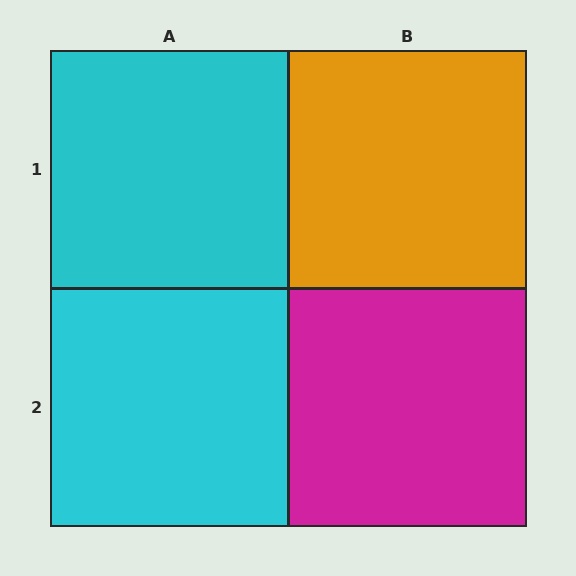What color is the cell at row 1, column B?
Orange.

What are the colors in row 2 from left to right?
Cyan, magenta.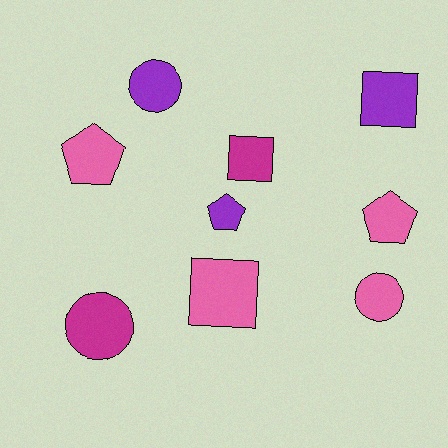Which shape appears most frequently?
Circle, with 3 objects.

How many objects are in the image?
There are 9 objects.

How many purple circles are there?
There is 1 purple circle.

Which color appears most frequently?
Pink, with 4 objects.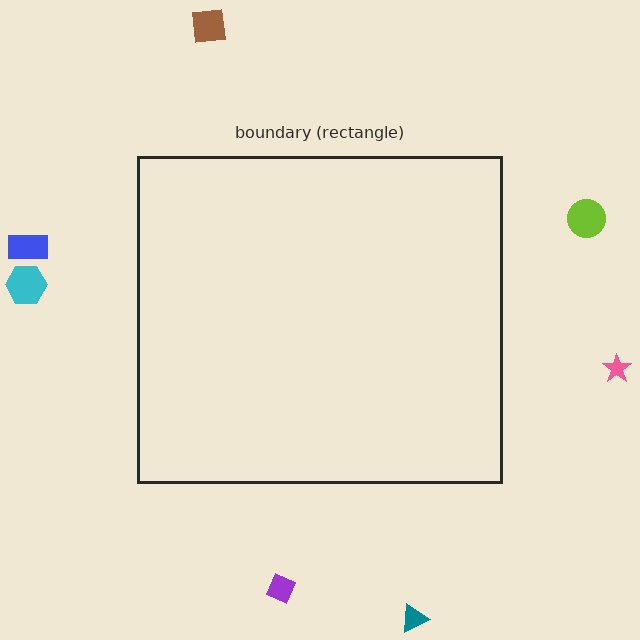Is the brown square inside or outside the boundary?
Outside.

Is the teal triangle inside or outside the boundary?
Outside.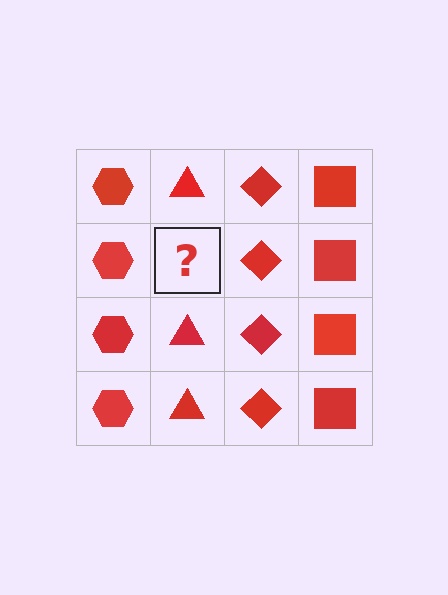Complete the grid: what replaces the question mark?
The question mark should be replaced with a red triangle.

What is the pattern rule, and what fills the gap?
The rule is that each column has a consistent shape. The gap should be filled with a red triangle.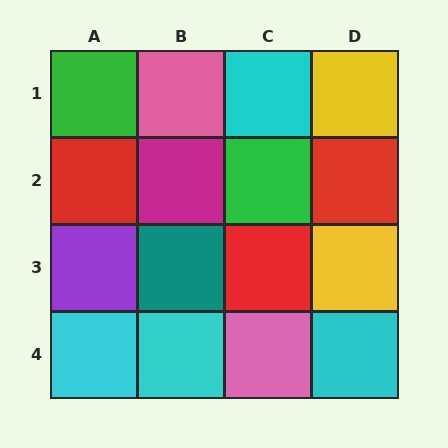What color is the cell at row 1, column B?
Pink.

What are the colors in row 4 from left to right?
Cyan, cyan, pink, cyan.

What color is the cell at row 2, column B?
Magenta.